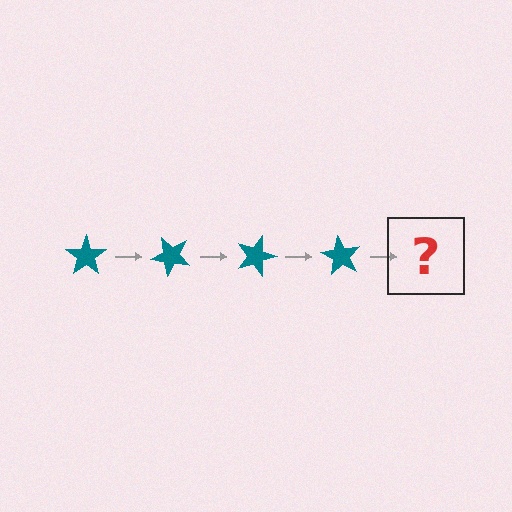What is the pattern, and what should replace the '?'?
The pattern is that the star rotates 45 degrees each step. The '?' should be a teal star rotated 180 degrees.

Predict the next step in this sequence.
The next step is a teal star rotated 180 degrees.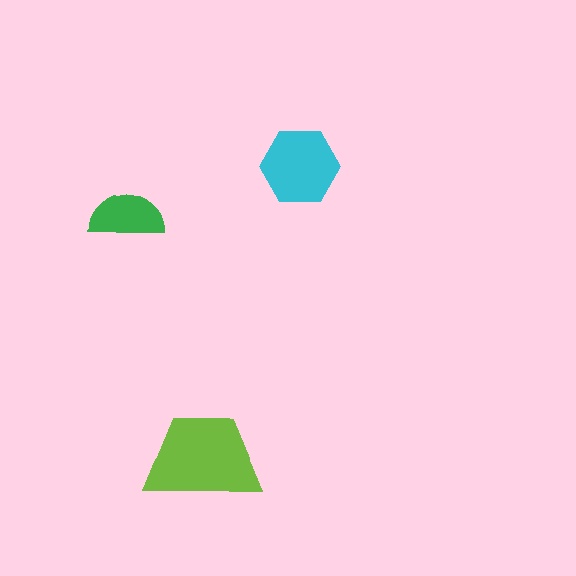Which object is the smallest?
The green semicircle.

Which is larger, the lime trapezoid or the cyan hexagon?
The lime trapezoid.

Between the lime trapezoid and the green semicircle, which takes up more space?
The lime trapezoid.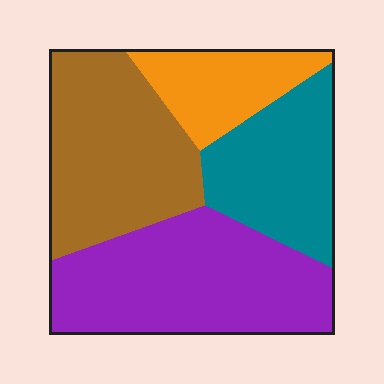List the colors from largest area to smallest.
From largest to smallest: purple, brown, teal, orange.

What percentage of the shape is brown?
Brown takes up about one third (1/3) of the shape.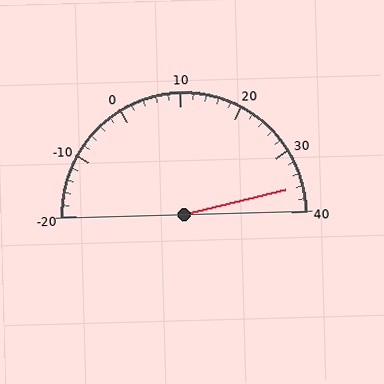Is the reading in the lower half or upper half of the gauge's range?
The reading is in the upper half of the range (-20 to 40).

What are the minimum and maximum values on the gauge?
The gauge ranges from -20 to 40.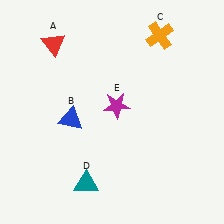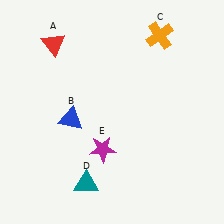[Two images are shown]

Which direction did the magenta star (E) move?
The magenta star (E) moved down.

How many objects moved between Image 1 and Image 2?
1 object moved between the two images.